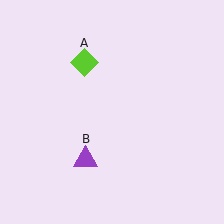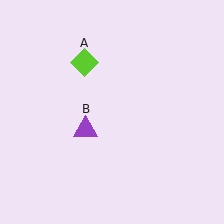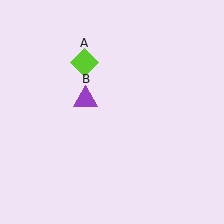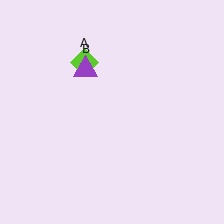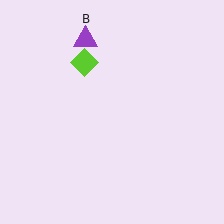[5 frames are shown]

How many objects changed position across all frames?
1 object changed position: purple triangle (object B).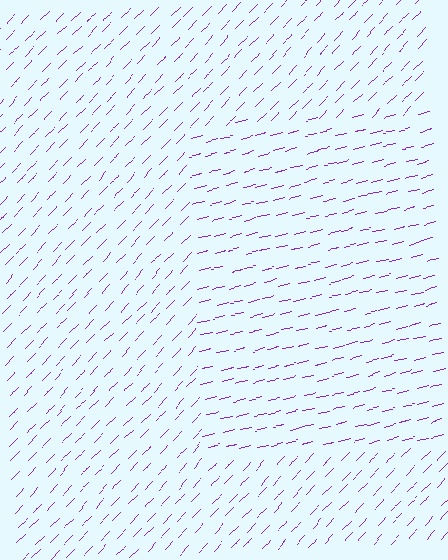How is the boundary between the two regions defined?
The boundary is defined purely by a change in line orientation (approximately 31 degrees difference). All lines are the same color and thickness.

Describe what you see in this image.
The image is filled with small purple line segments. A rectangle region in the image has lines oriented differently from the surrounding lines, creating a visible texture boundary.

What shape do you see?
I see a rectangle.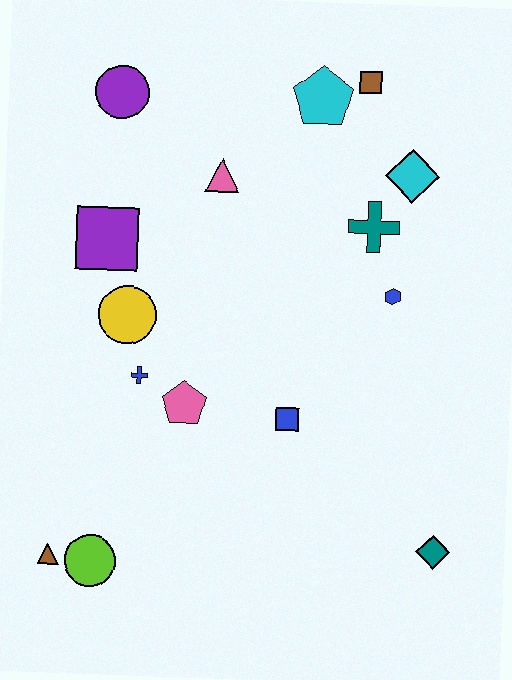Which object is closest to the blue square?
The pink pentagon is closest to the blue square.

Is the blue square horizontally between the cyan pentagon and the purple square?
Yes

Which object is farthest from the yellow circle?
The teal diamond is farthest from the yellow circle.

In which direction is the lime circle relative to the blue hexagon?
The lime circle is to the left of the blue hexagon.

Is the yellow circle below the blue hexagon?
Yes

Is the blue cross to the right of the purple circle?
Yes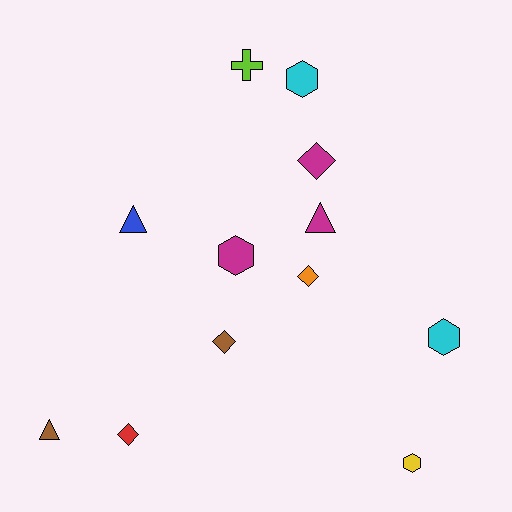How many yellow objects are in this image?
There is 1 yellow object.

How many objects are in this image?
There are 12 objects.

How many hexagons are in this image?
There are 4 hexagons.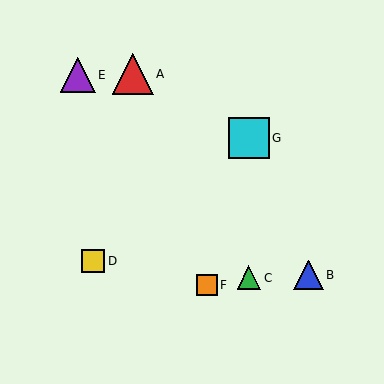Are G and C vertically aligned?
Yes, both are at x≈249.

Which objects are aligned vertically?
Objects C, G are aligned vertically.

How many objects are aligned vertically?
2 objects (C, G) are aligned vertically.